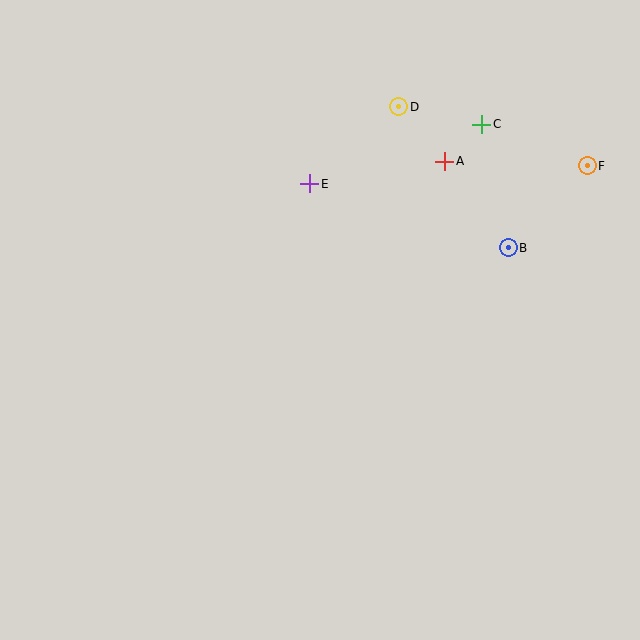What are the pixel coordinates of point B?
Point B is at (508, 248).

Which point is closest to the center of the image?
Point E at (310, 184) is closest to the center.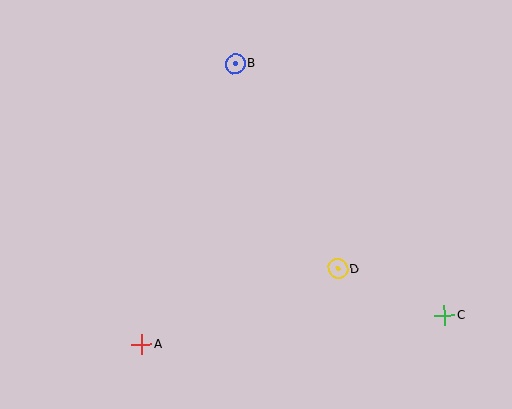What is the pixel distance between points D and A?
The distance between D and A is 209 pixels.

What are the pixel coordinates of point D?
Point D is at (338, 269).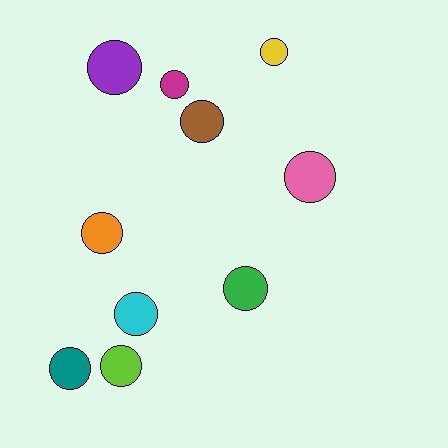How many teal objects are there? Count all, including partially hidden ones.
There is 1 teal object.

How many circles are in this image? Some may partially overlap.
There are 10 circles.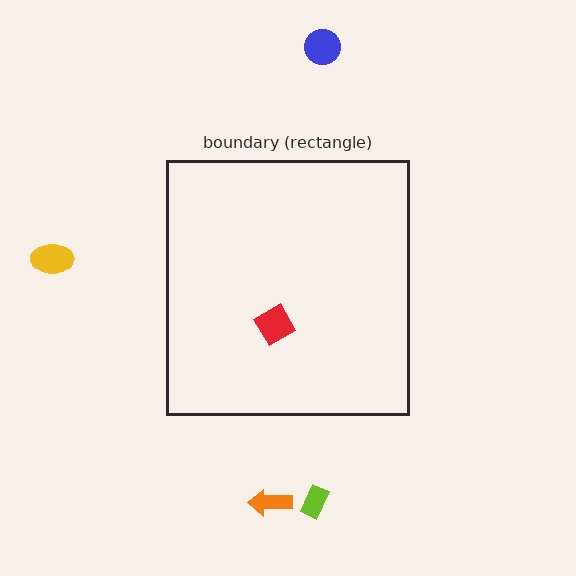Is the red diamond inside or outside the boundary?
Inside.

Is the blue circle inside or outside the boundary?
Outside.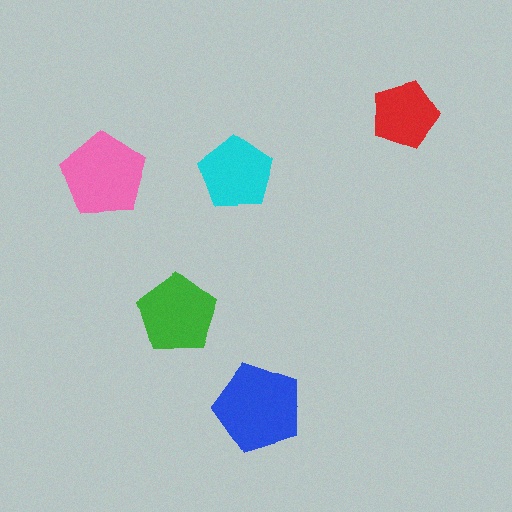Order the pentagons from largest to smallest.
the blue one, the pink one, the green one, the cyan one, the red one.